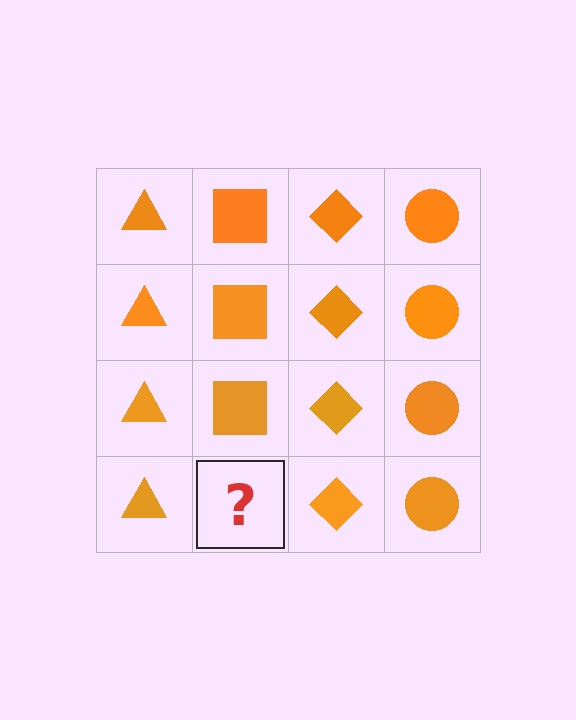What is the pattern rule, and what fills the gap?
The rule is that each column has a consistent shape. The gap should be filled with an orange square.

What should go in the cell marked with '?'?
The missing cell should contain an orange square.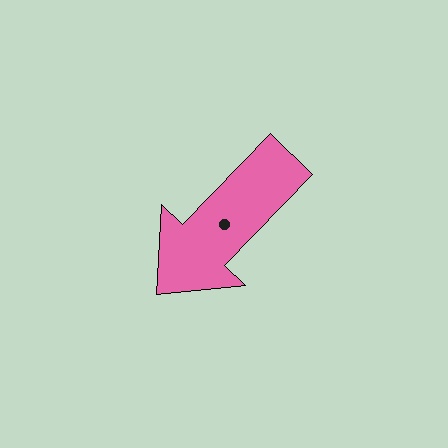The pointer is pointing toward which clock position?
Roughly 7 o'clock.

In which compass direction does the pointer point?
Southwest.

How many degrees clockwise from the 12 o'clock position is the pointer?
Approximately 224 degrees.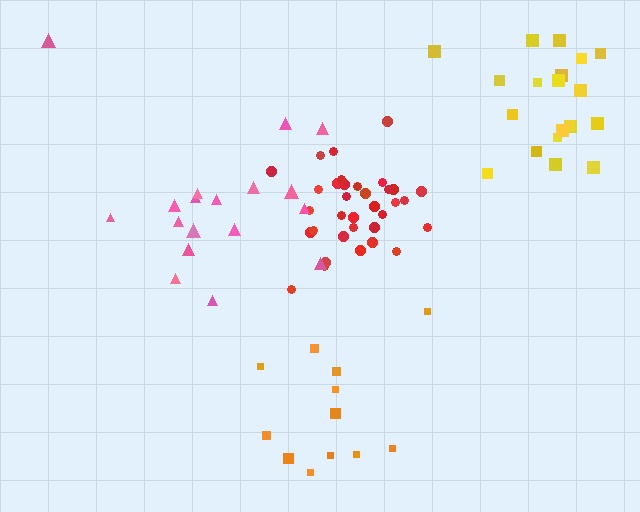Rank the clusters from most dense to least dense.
red, yellow, pink, orange.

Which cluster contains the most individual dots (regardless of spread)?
Red (34).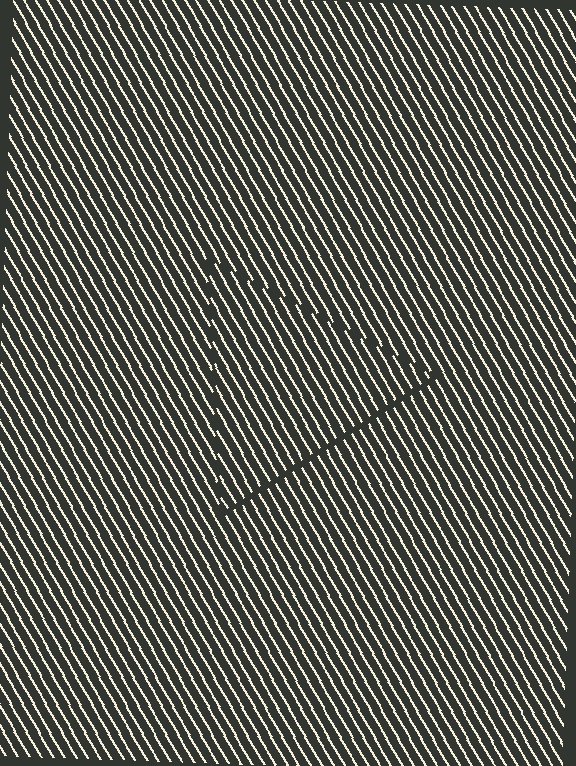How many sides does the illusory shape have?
3 sides — the line-ends trace a triangle.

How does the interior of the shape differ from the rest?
The interior of the shape contains the same grating, shifted by half a period — the contour is defined by the phase discontinuity where line-ends from the inner and outer gratings abut.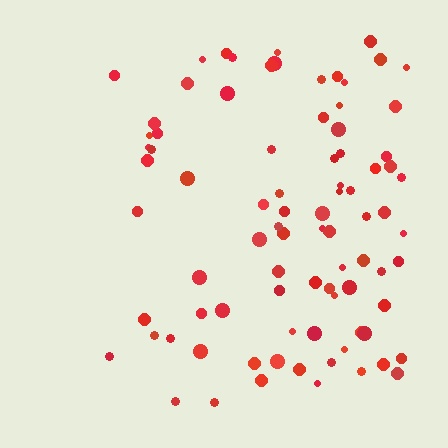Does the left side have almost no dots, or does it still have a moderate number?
Still a moderate number, just noticeably fewer than the right.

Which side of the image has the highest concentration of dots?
The right.